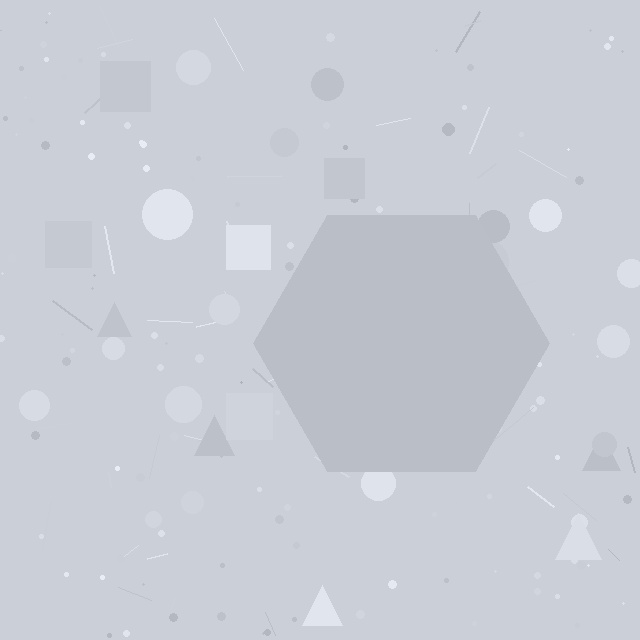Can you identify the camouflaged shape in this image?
The camouflaged shape is a hexagon.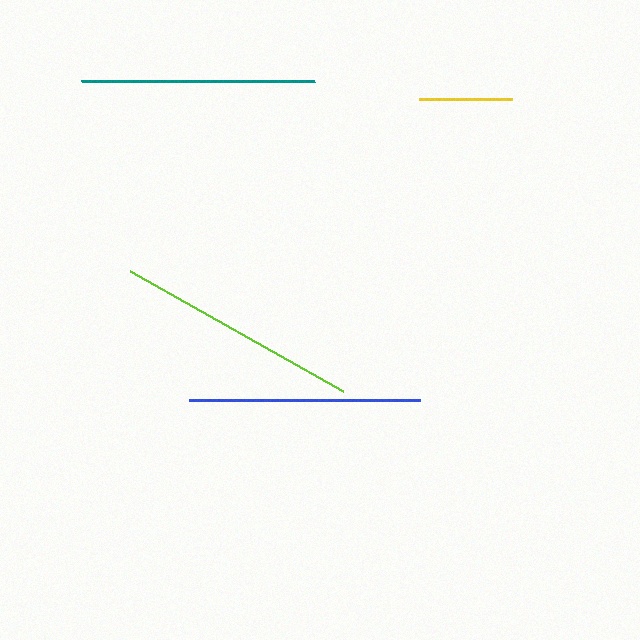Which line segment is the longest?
The lime line is the longest at approximately 245 pixels.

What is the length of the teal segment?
The teal segment is approximately 233 pixels long.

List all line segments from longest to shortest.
From longest to shortest: lime, teal, blue, yellow.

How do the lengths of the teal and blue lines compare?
The teal and blue lines are approximately the same length.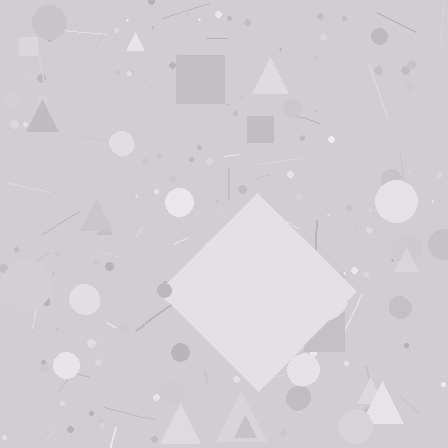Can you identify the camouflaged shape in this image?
The camouflaged shape is a diamond.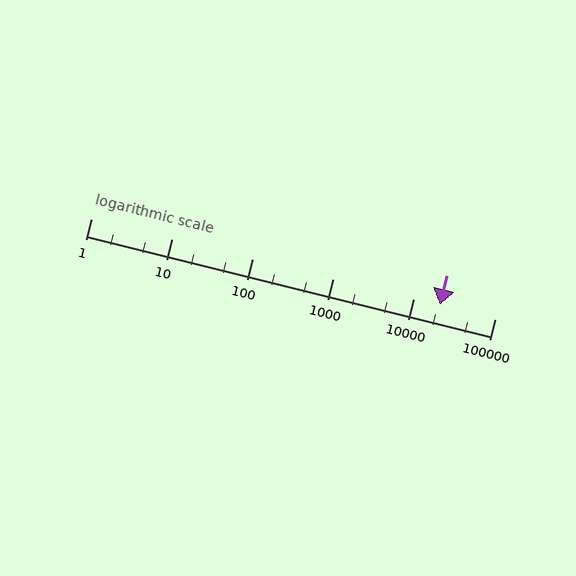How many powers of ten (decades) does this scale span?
The scale spans 5 decades, from 1 to 100000.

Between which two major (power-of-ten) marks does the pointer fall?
The pointer is between 10000 and 100000.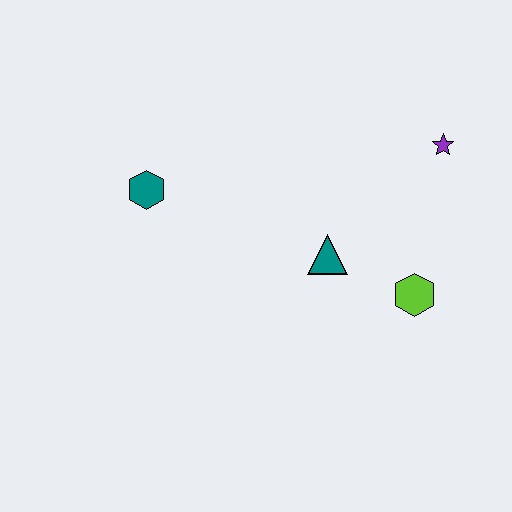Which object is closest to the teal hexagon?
The teal triangle is closest to the teal hexagon.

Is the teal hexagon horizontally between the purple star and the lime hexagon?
No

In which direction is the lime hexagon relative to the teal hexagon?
The lime hexagon is to the right of the teal hexagon.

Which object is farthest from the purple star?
The teal hexagon is farthest from the purple star.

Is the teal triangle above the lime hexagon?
Yes